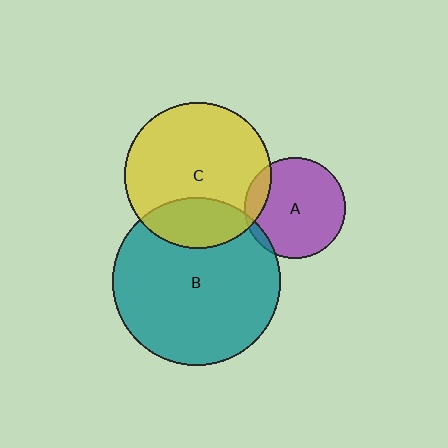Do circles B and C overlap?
Yes.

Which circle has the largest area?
Circle B (teal).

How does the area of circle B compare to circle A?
Approximately 2.8 times.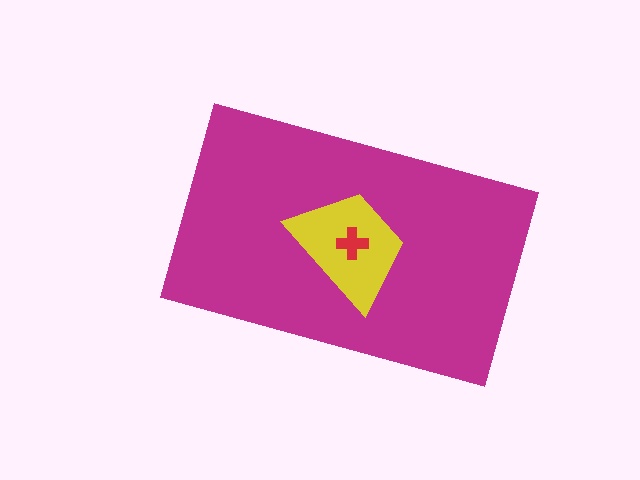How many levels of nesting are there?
3.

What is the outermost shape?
The magenta rectangle.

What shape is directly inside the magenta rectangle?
The yellow trapezoid.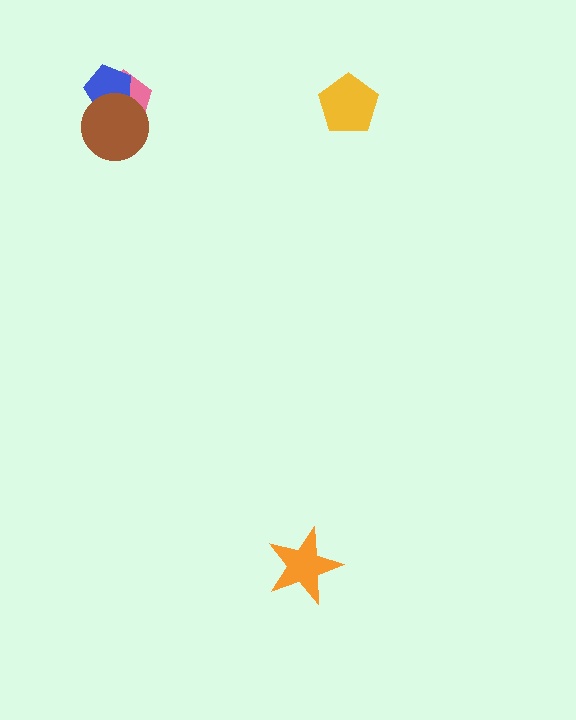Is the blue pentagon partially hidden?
Yes, it is partially covered by another shape.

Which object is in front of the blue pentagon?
The brown circle is in front of the blue pentagon.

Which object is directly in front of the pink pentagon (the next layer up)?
The blue pentagon is directly in front of the pink pentagon.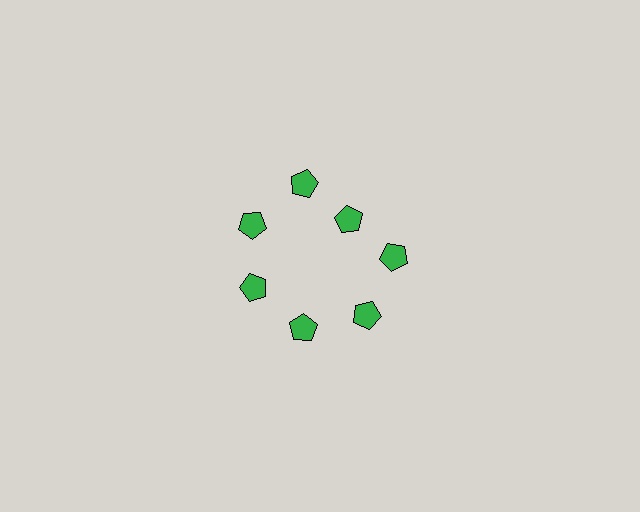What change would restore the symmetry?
The symmetry would be restored by moving it outward, back onto the ring so that all 7 pentagons sit at equal angles and equal distance from the center.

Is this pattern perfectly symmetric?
No. The 7 green pentagons are arranged in a ring, but one element near the 1 o'clock position is pulled inward toward the center, breaking the 7-fold rotational symmetry.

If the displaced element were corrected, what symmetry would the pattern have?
It would have 7-fold rotational symmetry — the pattern would map onto itself every 51 degrees.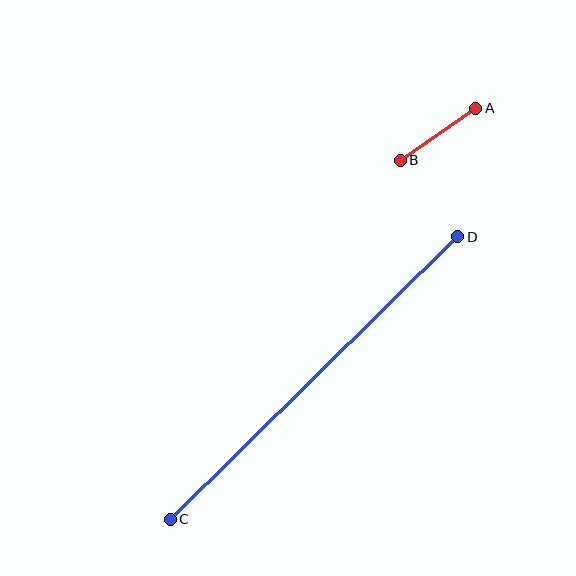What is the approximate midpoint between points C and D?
The midpoint is at approximately (314, 378) pixels.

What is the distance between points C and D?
The distance is approximately 403 pixels.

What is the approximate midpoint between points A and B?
The midpoint is at approximately (438, 134) pixels.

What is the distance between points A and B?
The distance is approximately 92 pixels.